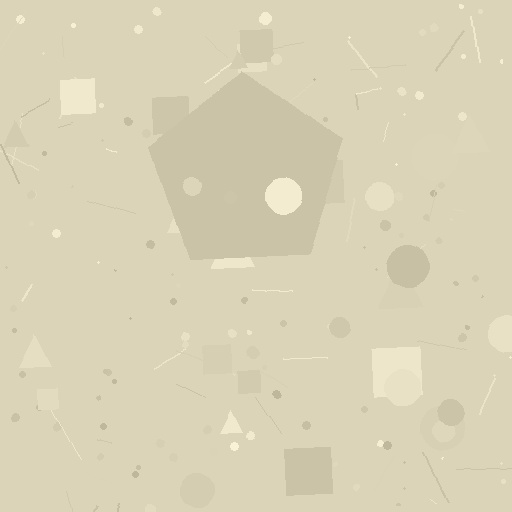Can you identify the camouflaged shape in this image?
The camouflaged shape is a pentagon.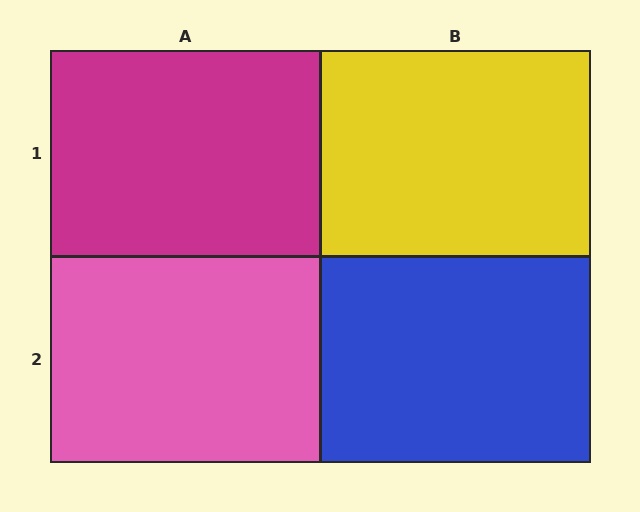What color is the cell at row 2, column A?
Pink.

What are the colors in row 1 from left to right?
Magenta, yellow.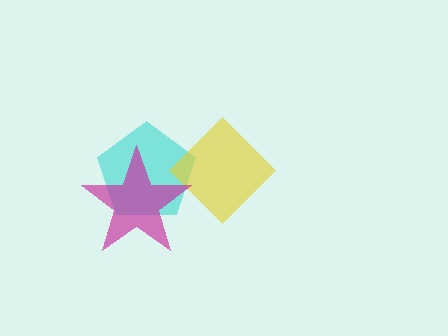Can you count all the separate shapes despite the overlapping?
Yes, there are 3 separate shapes.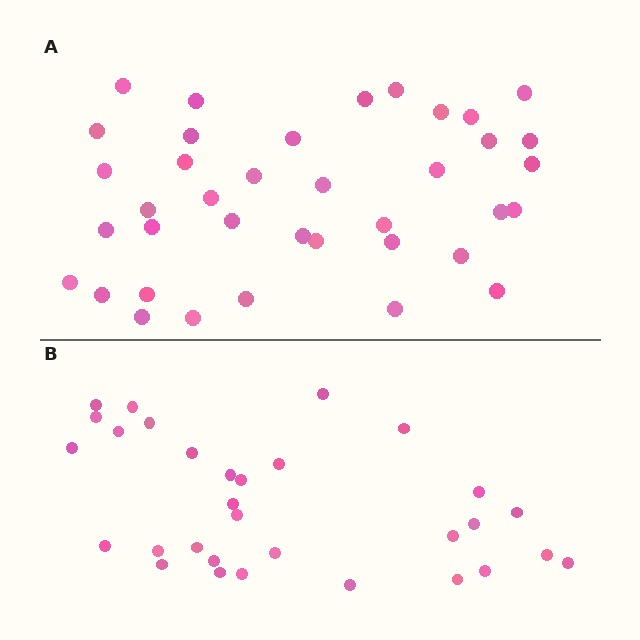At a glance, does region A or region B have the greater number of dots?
Region A (the top region) has more dots.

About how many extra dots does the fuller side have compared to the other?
Region A has roughly 8 or so more dots than region B.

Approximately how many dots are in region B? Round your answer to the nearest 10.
About 30 dots. (The exact count is 31, which rounds to 30.)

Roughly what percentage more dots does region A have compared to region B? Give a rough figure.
About 25% more.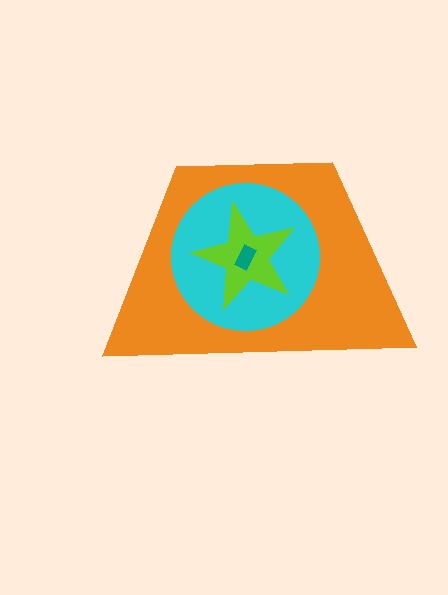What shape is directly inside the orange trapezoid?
The cyan circle.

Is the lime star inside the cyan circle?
Yes.